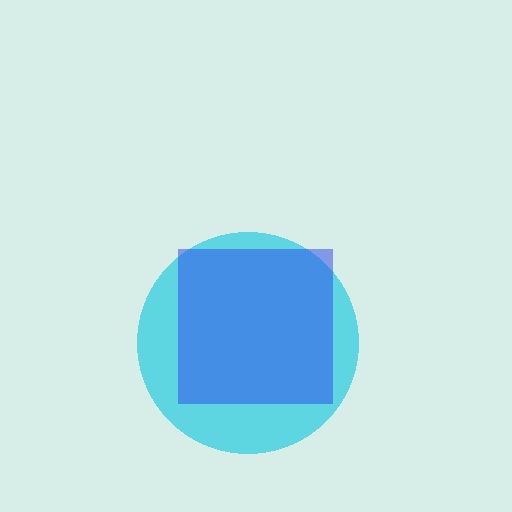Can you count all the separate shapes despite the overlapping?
Yes, there are 2 separate shapes.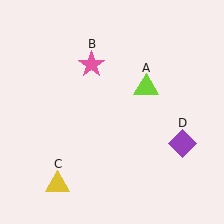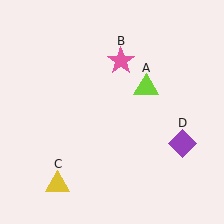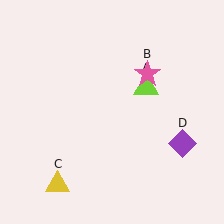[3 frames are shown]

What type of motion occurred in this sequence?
The pink star (object B) rotated clockwise around the center of the scene.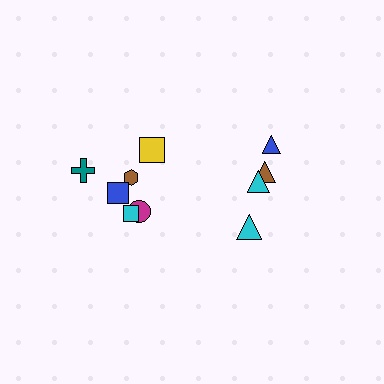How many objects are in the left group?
There are 6 objects.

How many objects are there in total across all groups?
There are 10 objects.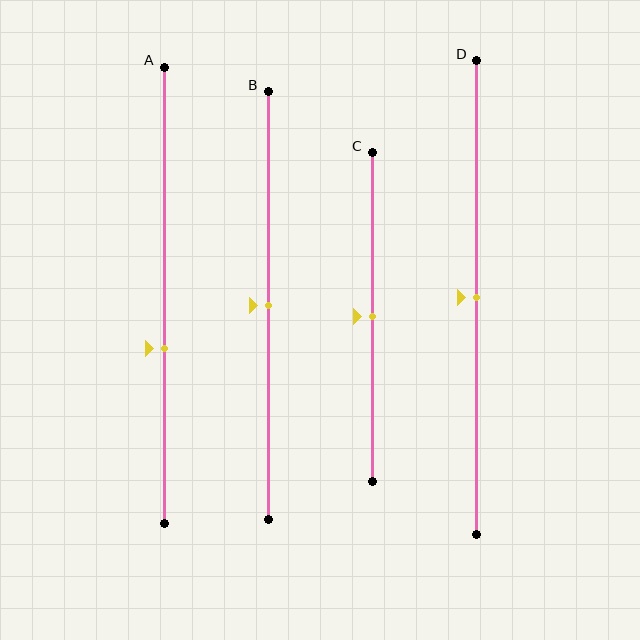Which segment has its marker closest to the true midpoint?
Segment B has its marker closest to the true midpoint.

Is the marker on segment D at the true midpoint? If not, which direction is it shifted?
Yes, the marker on segment D is at the true midpoint.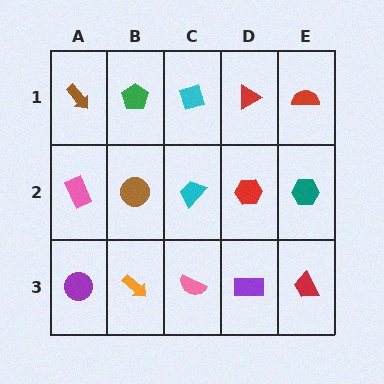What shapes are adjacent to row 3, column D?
A red hexagon (row 2, column D), a pink semicircle (row 3, column C), a red trapezoid (row 3, column E).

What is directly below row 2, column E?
A red trapezoid.